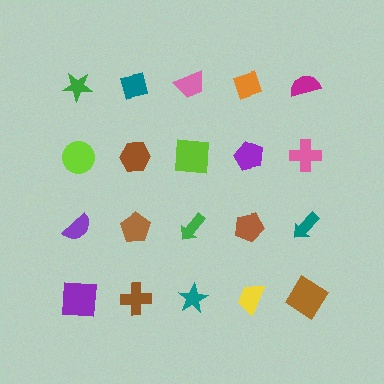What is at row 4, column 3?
A teal star.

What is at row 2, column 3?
A lime square.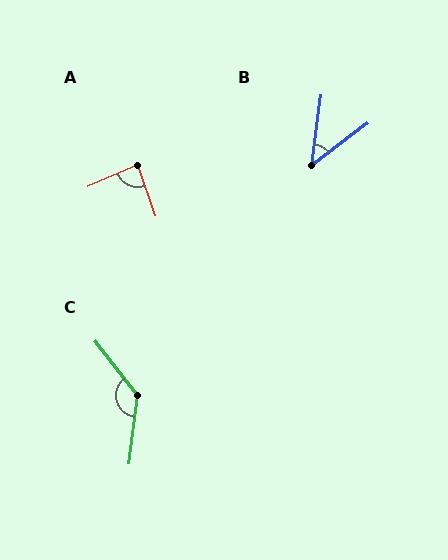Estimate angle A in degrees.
Approximately 85 degrees.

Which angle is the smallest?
B, at approximately 46 degrees.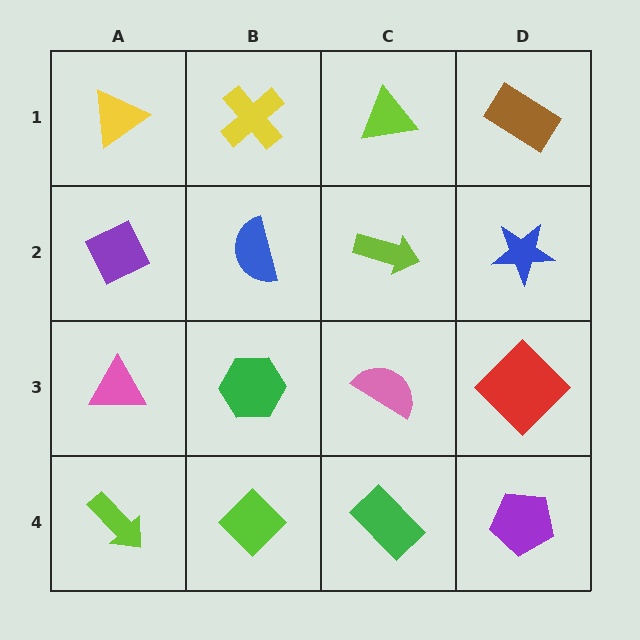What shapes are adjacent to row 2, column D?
A brown rectangle (row 1, column D), a red diamond (row 3, column D), a lime arrow (row 2, column C).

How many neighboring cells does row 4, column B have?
3.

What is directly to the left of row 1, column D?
A lime triangle.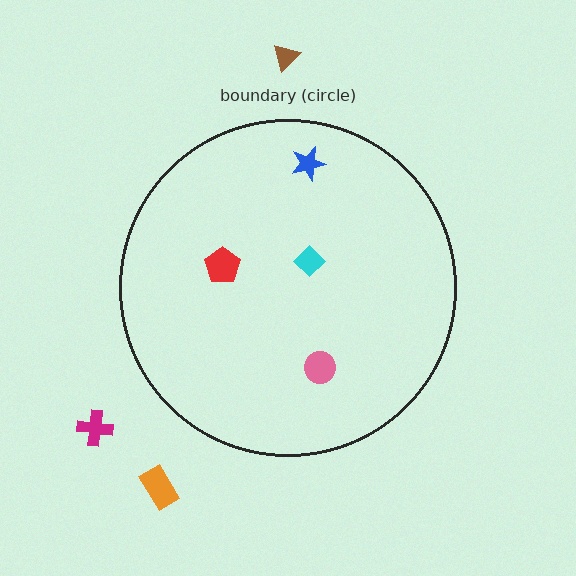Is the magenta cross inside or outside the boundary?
Outside.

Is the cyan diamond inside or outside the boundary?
Inside.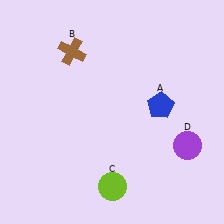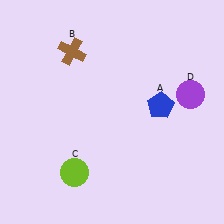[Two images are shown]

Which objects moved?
The objects that moved are: the lime circle (C), the purple circle (D).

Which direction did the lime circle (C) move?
The lime circle (C) moved left.